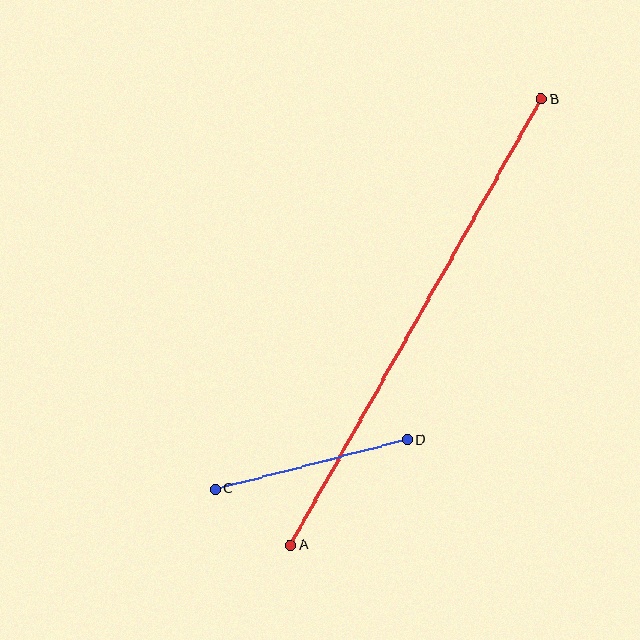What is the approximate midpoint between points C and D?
The midpoint is at approximately (311, 464) pixels.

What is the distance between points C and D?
The distance is approximately 198 pixels.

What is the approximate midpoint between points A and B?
The midpoint is at approximately (416, 322) pixels.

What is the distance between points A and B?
The distance is approximately 512 pixels.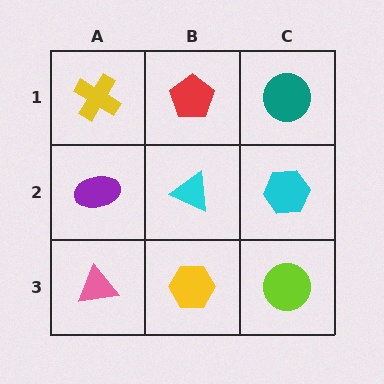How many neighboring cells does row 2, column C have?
3.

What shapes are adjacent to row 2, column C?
A teal circle (row 1, column C), a lime circle (row 3, column C), a cyan triangle (row 2, column B).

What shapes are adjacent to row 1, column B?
A cyan triangle (row 2, column B), a yellow cross (row 1, column A), a teal circle (row 1, column C).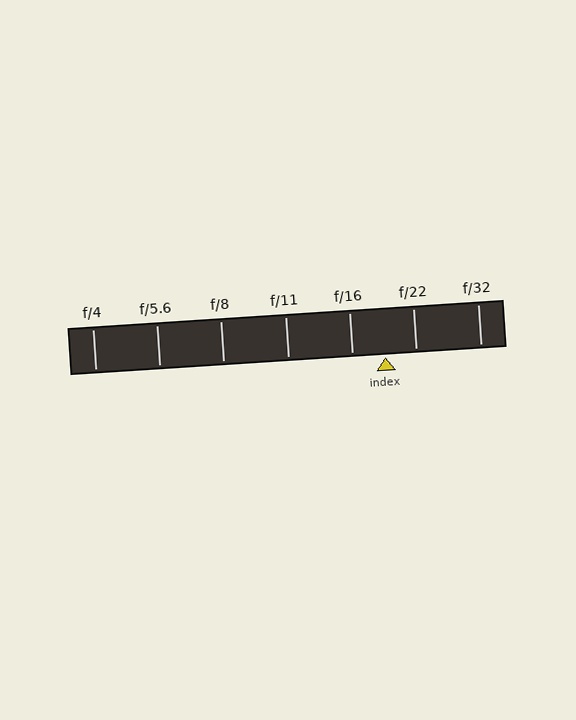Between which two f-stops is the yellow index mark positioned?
The index mark is between f/16 and f/22.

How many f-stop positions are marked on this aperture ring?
There are 7 f-stop positions marked.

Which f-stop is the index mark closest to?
The index mark is closest to f/22.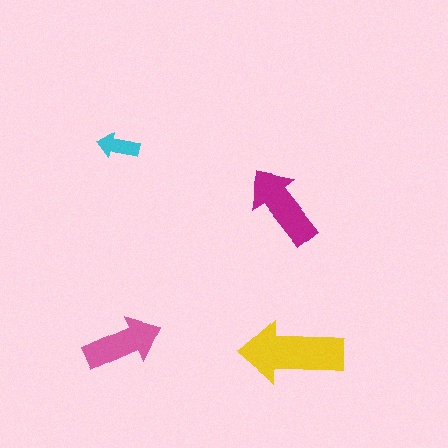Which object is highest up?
The cyan arrow is topmost.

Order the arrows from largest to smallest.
the yellow one, the magenta one, the pink one, the cyan one.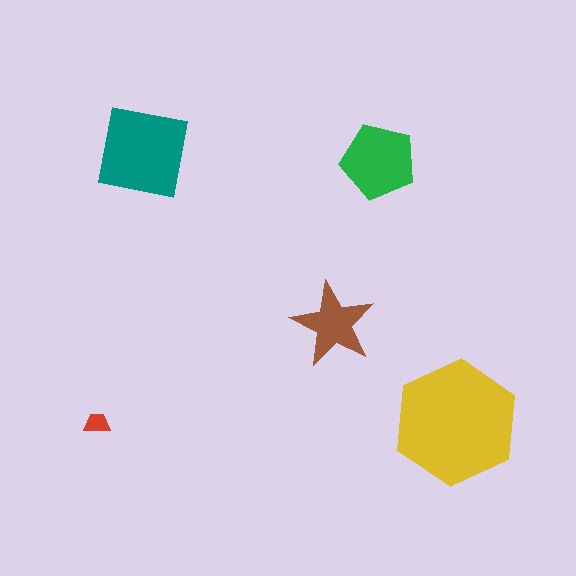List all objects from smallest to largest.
The red trapezoid, the brown star, the green pentagon, the teal square, the yellow hexagon.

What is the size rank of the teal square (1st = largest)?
2nd.